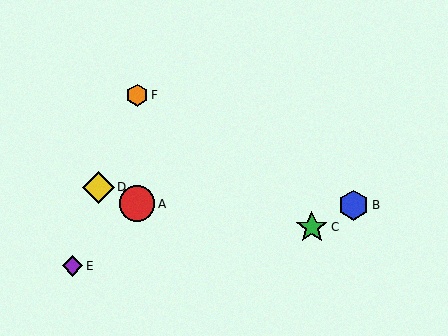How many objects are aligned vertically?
2 objects (A, F) are aligned vertically.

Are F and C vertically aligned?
No, F is at x≈137 and C is at x≈312.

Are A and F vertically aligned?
Yes, both are at x≈137.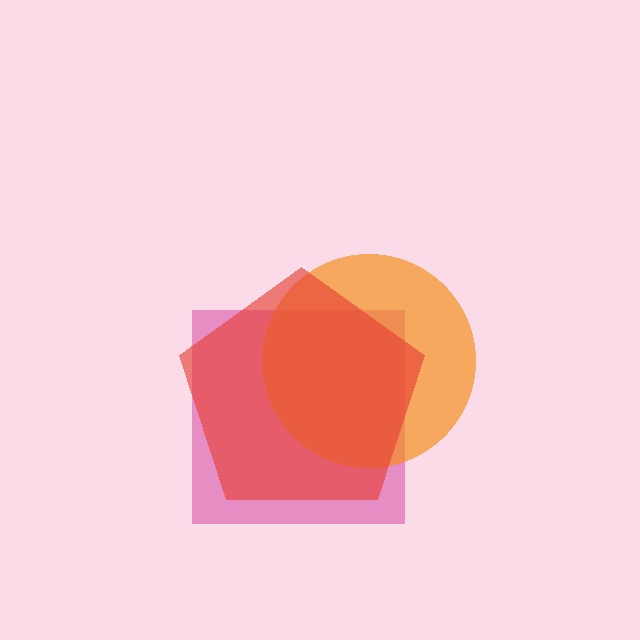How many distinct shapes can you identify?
There are 3 distinct shapes: a magenta square, an orange circle, a red pentagon.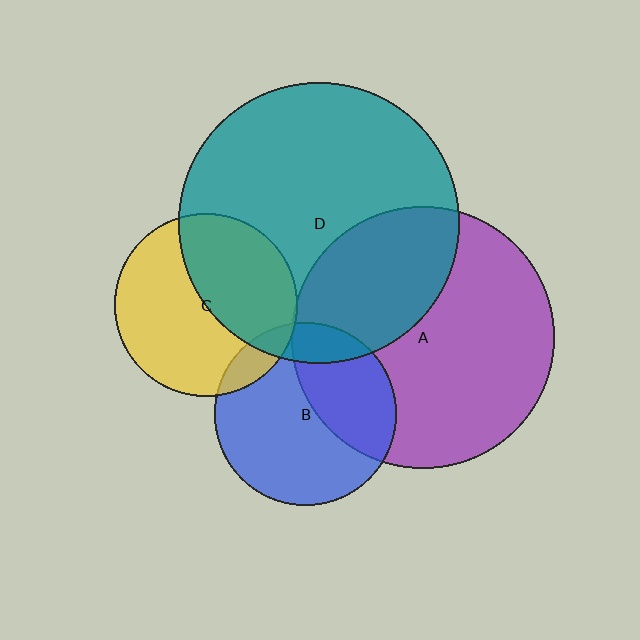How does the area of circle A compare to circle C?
Approximately 2.1 times.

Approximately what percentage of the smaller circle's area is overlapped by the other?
Approximately 35%.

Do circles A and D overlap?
Yes.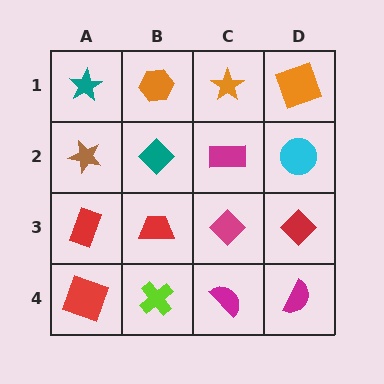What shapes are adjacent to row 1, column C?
A magenta rectangle (row 2, column C), an orange hexagon (row 1, column B), an orange square (row 1, column D).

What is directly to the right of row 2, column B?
A magenta rectangle.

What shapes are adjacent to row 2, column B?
An orange hexagon (row 1, column B), a red trapezoid (row 3, column B), a brown star (row 2, column A), a magenta rectangle (row 2, column C).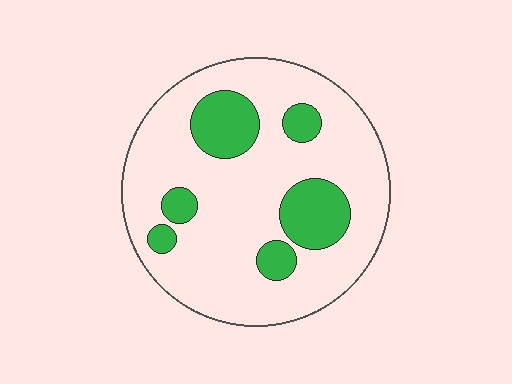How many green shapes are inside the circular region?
6.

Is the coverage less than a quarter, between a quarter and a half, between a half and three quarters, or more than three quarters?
Less than a quarter.